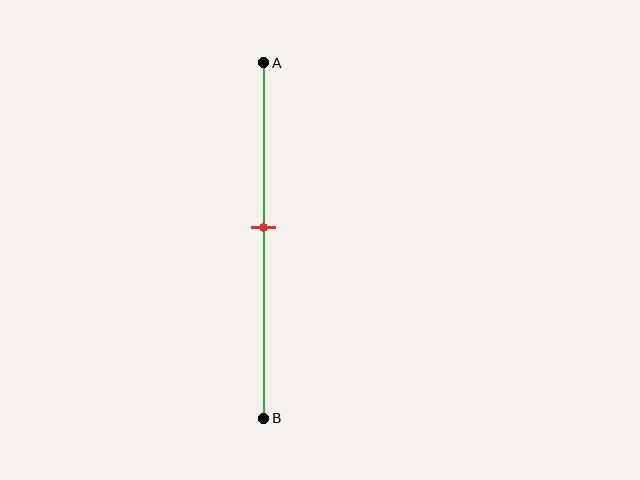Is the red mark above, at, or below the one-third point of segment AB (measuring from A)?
The red mark is below the one-third point of segment AB.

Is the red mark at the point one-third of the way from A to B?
No, the mark is at about 45% from A, not at the 33% one-third point.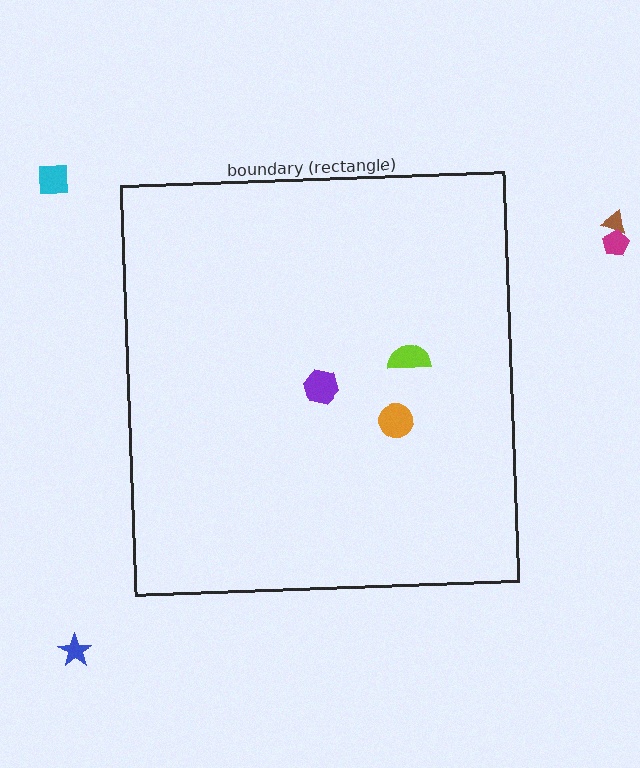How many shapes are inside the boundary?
3 inside, 4 outside.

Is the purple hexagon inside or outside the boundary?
Inside.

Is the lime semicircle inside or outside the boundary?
Inside.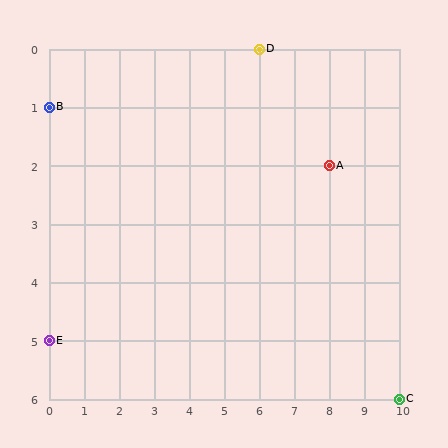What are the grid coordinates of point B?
Point B is at grid coordinates (0, 1).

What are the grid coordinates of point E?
Point E is at grid coordinates (0, 5).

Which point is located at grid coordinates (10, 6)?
Point C is at (10, 6).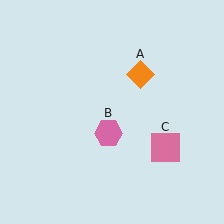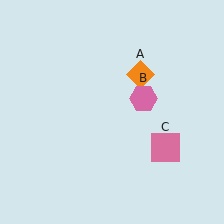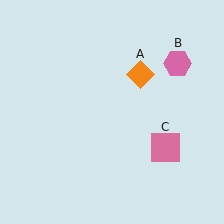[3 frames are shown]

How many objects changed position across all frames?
1 object changed position: pink hexagon (object B).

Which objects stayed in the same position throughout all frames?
Orange diamond (object A) and pink square (object C) remained stationary.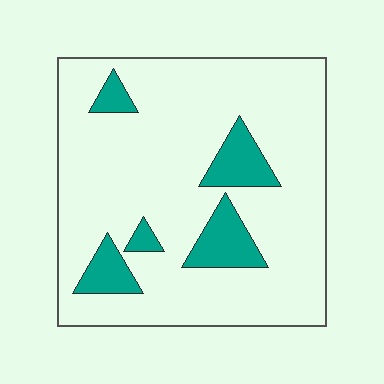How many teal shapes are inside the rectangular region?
5.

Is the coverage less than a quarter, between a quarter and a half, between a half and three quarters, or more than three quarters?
Less than a quarter.